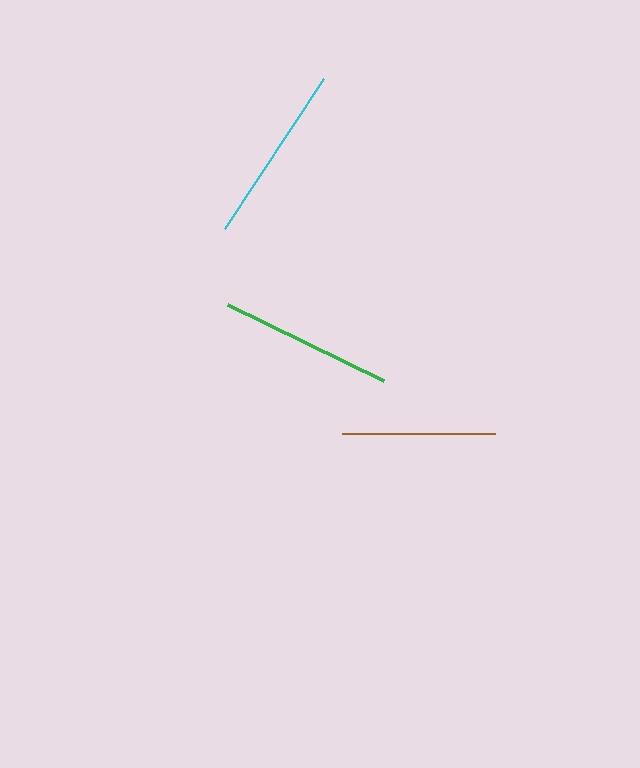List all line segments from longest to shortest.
From longest to shortest: cyan, green, brown.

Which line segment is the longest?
The cyan line is the longest at approximately 180 pixels.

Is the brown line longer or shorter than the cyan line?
The cyan line is longer than the brown line.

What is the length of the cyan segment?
The cyan segment is approximately 180 pixels long.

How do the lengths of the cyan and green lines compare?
The cyan and green lines are approximately the same length.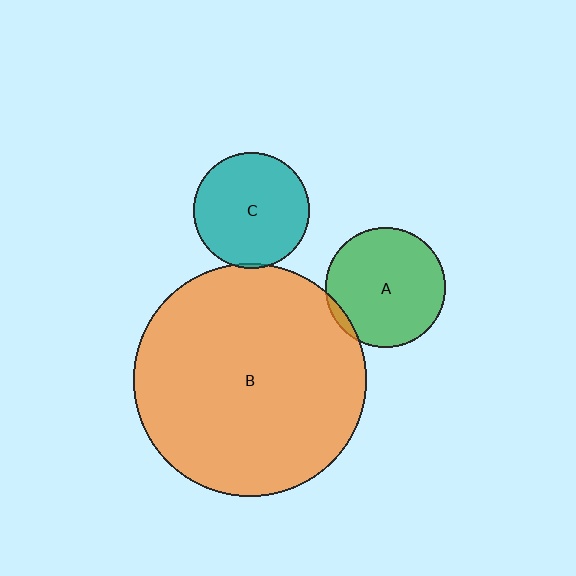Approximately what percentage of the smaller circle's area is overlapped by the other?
Approximately 5%.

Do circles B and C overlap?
Yes.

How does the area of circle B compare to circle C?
Approximately 4.0 times.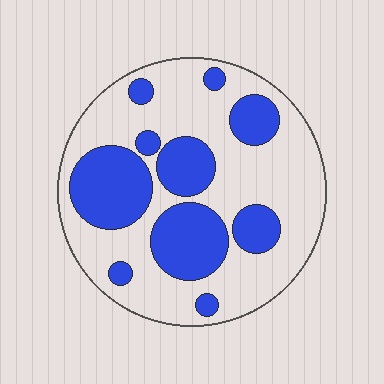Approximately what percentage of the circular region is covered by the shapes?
Approximately 35%.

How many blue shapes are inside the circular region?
10.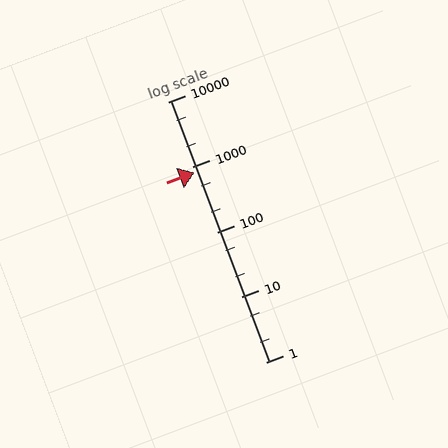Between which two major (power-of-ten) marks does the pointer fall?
The pointer is between 100 and 1000.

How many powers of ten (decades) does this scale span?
The scale spans 4 decades, from 1 to 10000.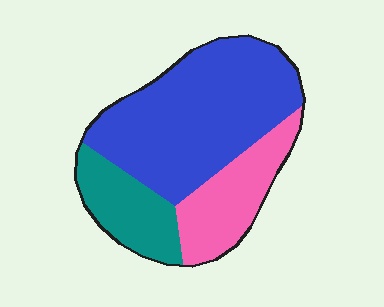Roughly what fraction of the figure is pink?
Pink covers 23% of the figure.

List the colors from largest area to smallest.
From largest to smallest: blue, pink, teal.